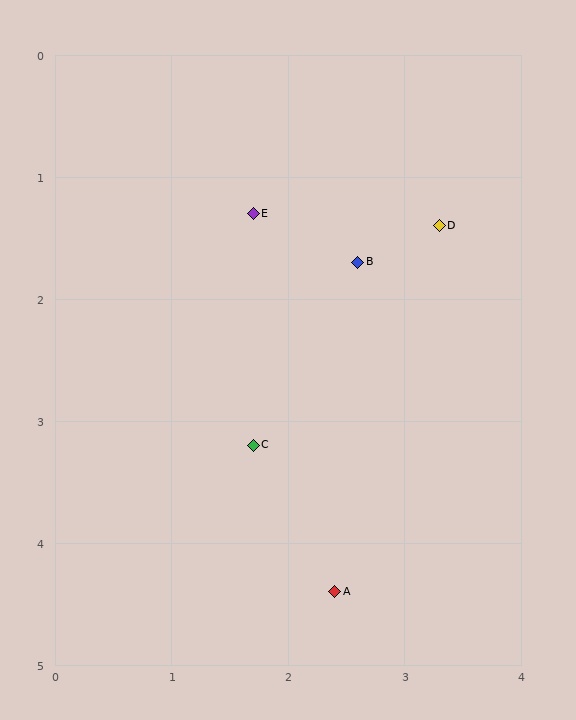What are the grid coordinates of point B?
Point B is at approximately (2.6, 1.7).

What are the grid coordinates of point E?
Point E is at approximately (1.7, 1.3).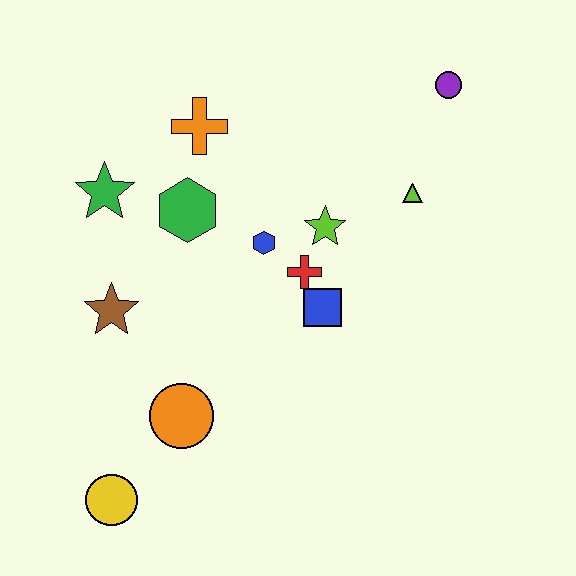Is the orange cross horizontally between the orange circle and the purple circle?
Yes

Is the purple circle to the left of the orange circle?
No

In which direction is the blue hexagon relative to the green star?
The blue hexagon is to the right of the green star.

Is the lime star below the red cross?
No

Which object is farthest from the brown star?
The purple circle is farthest from the brown star.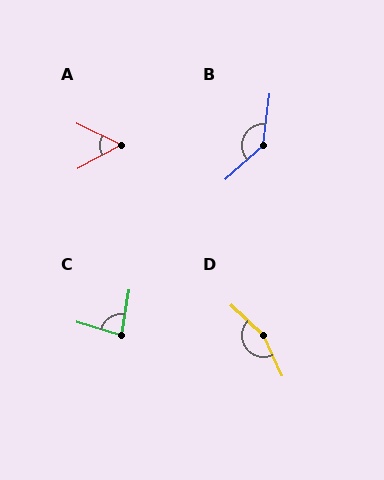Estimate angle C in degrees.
Approximately 83 degrees.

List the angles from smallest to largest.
A (54°), C (83°), B (140°), D (158°).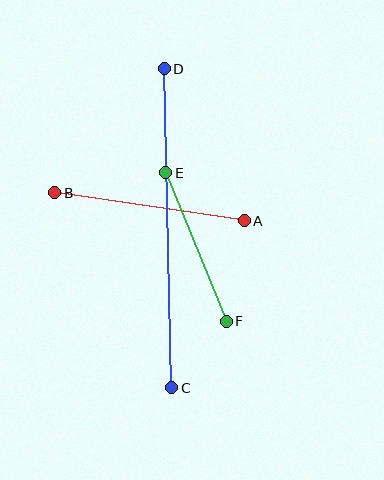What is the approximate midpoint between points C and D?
The midpoint is at approximately (168, 228) pixels.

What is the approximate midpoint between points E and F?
The midpoint is at approximately (196, 247) pixels.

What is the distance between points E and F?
The distance is approximately 160 pixels.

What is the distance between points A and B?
The distance is approximately 191 pixels.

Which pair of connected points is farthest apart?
Points C and D are farthest apart.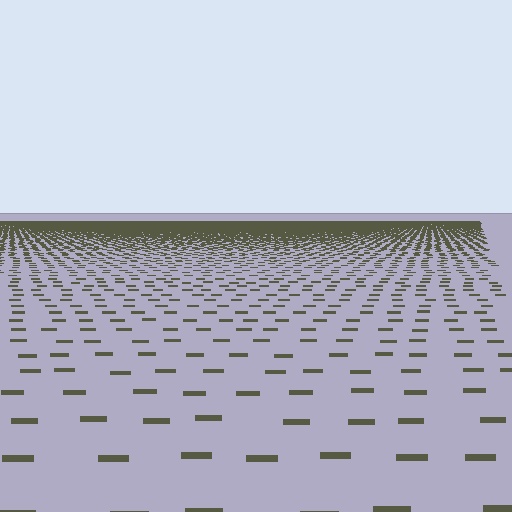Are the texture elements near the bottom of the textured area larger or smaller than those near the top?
Larger. Near the bottom, elements are closer to the viewer and appear at a bigger on-screen size.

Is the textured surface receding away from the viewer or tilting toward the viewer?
The surface is receding away from the viewer. Texture elements get smaller and denser toward the top.